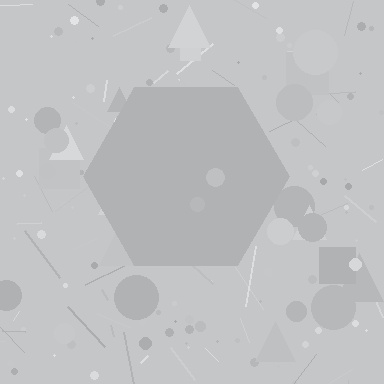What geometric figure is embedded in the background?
A hexagon is embedded in the background.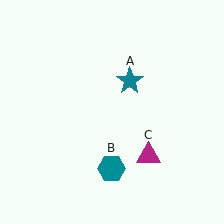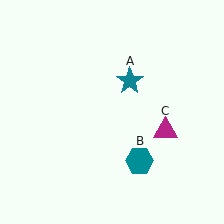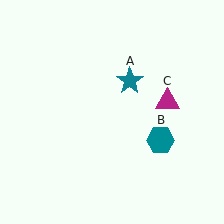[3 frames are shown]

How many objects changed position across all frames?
2 objects changed position: teal hexagon (object B), magenta triangle (object C).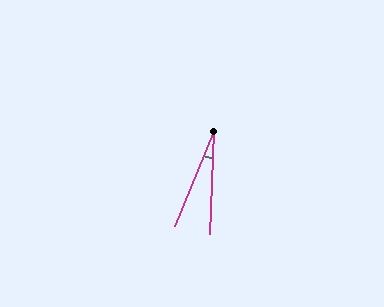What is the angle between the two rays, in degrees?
Approximately 21 degrees.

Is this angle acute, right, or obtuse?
It is acute.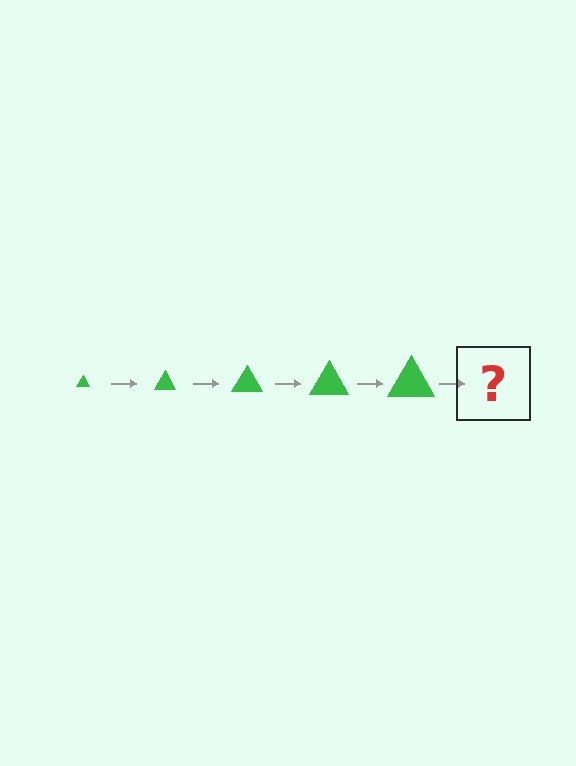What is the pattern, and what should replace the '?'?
The pattern is that the triangle gets progressively larger each step. The '?' should be a green triangle, larger than the previous one.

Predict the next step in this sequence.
The next step is a green triangle, larger than the previous one.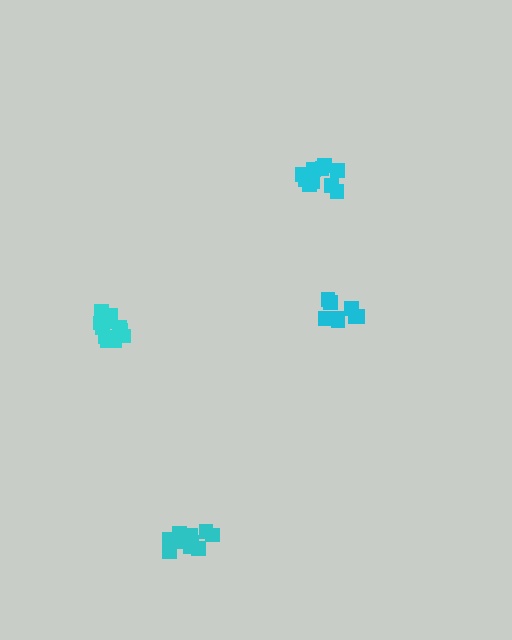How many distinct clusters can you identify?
There are 4 distinct clusters.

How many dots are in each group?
Group 1: 8 dots, Group 2: 10 dots, Group 3: 12 dots, Group 4: 12 dots (42 total).